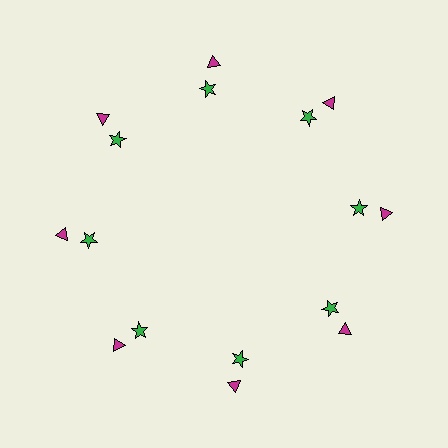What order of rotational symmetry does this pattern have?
This pattern has 8-fold rotational symmetry.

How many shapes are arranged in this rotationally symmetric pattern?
There are 16 shapes, arranged in 8 groups of 2.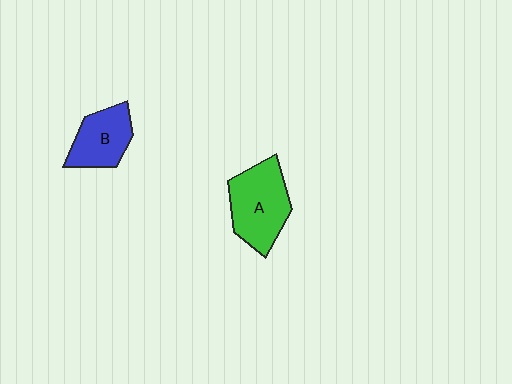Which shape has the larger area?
Shape A (green).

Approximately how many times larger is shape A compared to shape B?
Approximately 1.4 times.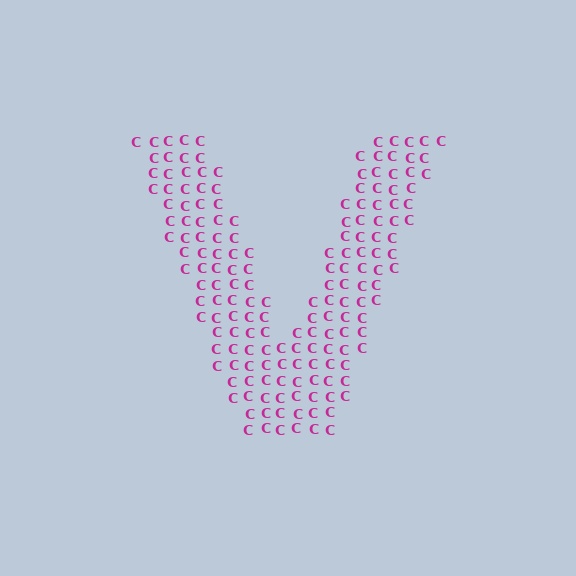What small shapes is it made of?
It is made of small letter C's.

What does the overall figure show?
The overall figure shows the letter V.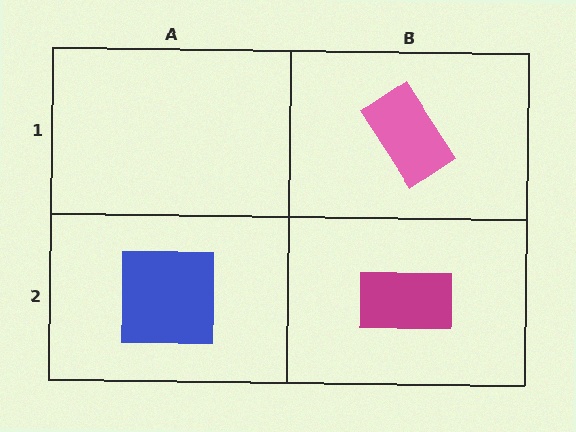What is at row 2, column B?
A magenta rectangle.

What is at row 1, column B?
A pink rectangle.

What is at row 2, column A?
A blue square.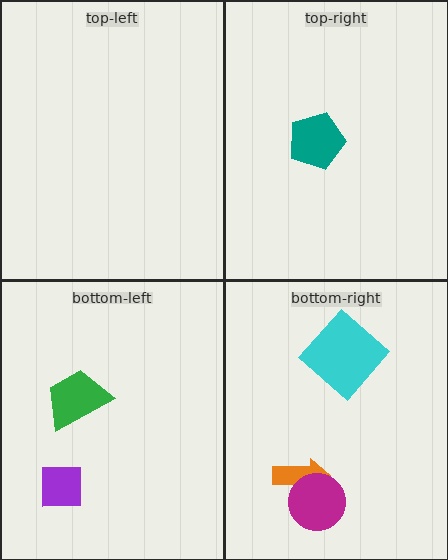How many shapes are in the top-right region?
1.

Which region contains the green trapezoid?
The bottom-left region.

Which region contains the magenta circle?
The bottom-right region.